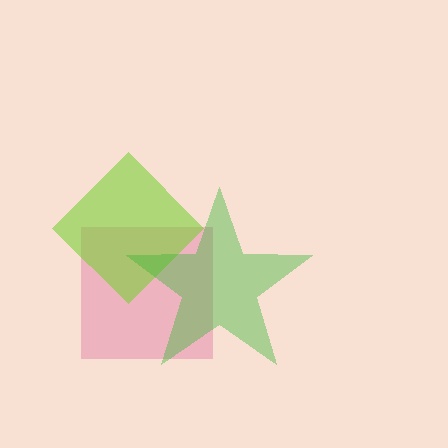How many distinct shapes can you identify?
There are 3 distinct shapes: a pink square, a lime diamond, a green star.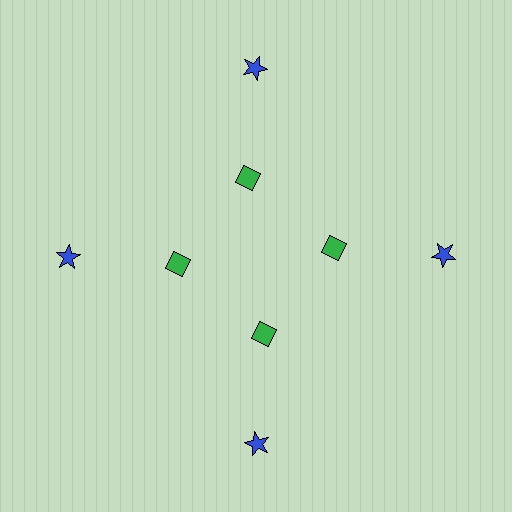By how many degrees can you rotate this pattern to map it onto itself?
The pattern maps onto itself every 90 degrees of rotation.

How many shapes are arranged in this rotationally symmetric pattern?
There are 8 shapes, arranged in 4 groups of 2.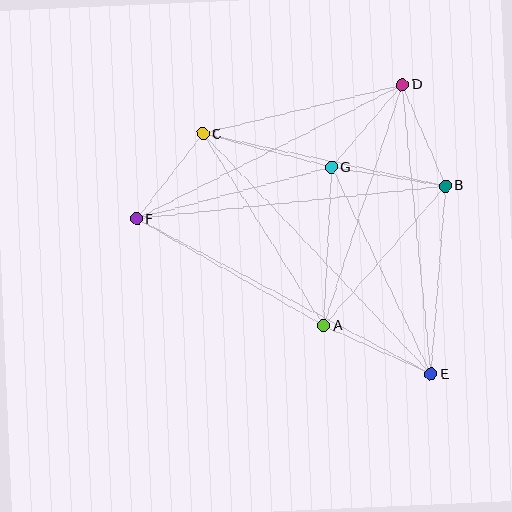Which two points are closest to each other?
Points C and F are closest to each other.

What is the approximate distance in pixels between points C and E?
The distance between C and E is approximately 331 pixels.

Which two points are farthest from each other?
Points E and F are farthest from each other.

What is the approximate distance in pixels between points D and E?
The distance between D and E is approximately 291 pixels.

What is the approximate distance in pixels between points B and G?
The distance between B and G is approximately 116 pixels.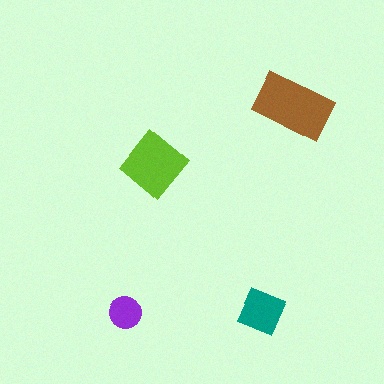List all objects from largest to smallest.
The brown rectangle, the lime diamond, the teal square, the purple circle.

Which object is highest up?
The brown rectangle is topmost.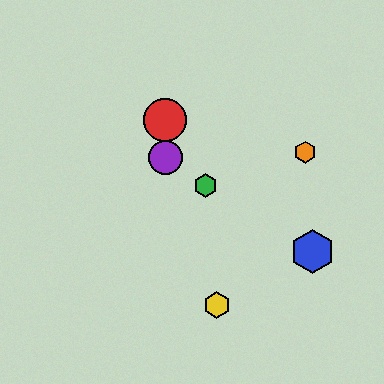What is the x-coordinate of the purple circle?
The purple circle is at x≈165.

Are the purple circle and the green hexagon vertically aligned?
No, the purple circle is at x≈165 and the green hexagon is at x≈205.